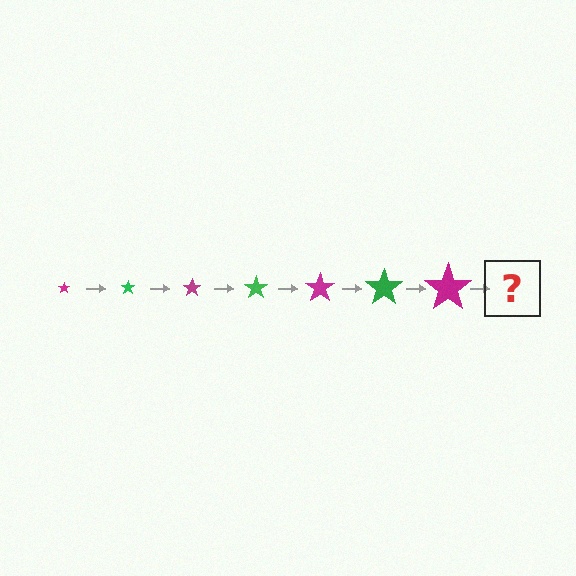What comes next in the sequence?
The next element should be a green star, larger than the previous one.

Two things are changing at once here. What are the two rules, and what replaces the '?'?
The two rules are that the star grows larger each step and the color cycles through magenta and green. The '?' should be a green star, larger than the previous one.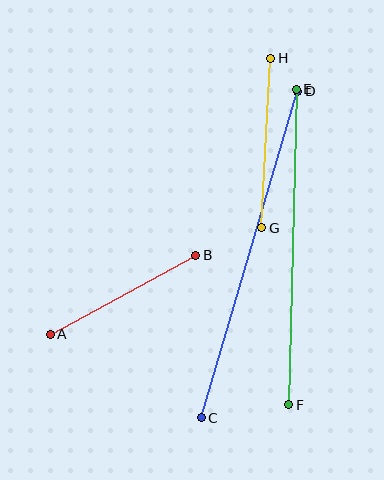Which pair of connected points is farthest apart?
Points C and D are farthest apart.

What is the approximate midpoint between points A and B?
The midpoint is at approximately (123, 295) pixels.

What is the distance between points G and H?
The distance is approximately 170 pixels.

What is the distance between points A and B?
The distance is approximately 166 pixels.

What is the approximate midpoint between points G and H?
The midpoint is at approximately (266, 143) pixels.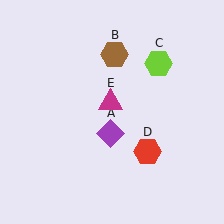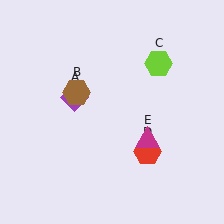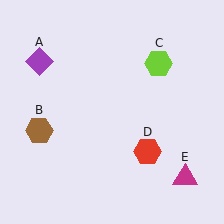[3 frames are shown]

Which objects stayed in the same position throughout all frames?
Lime hexagon (object C) and red hexagon (object D) remained stationary.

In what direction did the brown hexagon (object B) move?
The brown hexagon (object B) moved down and to the left.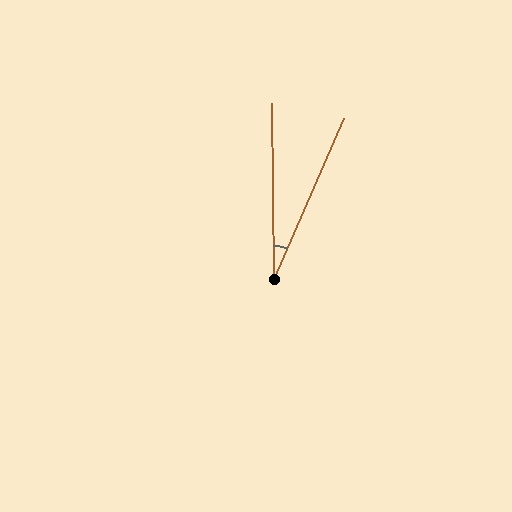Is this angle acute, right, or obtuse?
It is acute.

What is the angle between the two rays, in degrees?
Approximately 24 degrees.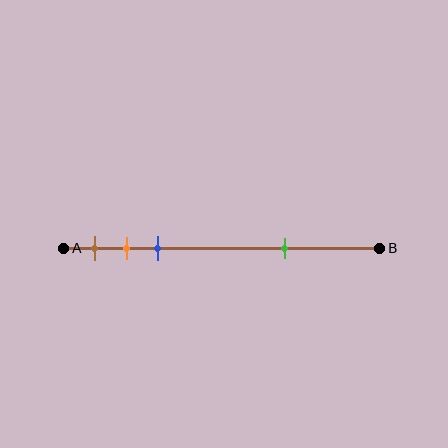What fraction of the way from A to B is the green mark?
The green mark is approximately 70% (0.7) of the way from A to B.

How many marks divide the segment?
There are 4 marks dividing the segment.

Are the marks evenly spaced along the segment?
No, the marks are not evenly spaced.